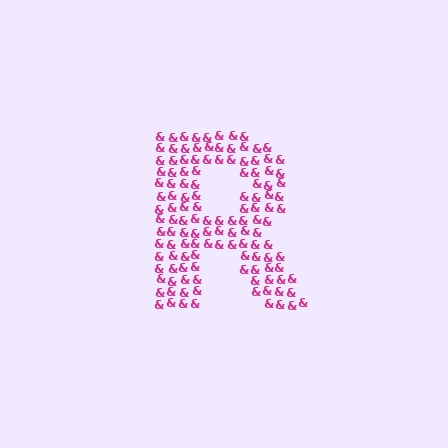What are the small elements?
The small elements are ampersands.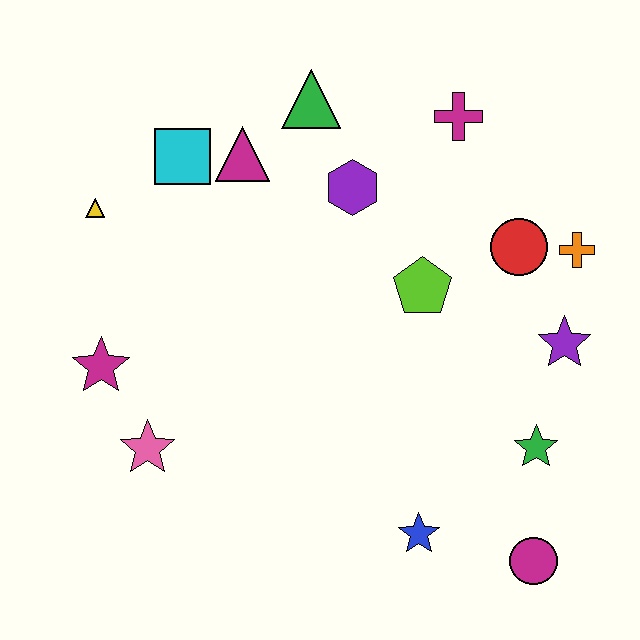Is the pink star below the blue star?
No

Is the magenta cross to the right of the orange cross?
No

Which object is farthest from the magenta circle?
The yellow triangle is farthest from the magenta circle.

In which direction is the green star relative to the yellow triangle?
The green star is to the right of the yellow triangle.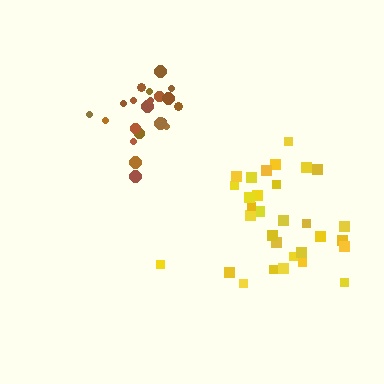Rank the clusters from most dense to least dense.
brown, yellow.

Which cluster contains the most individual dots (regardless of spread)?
Yellow (31).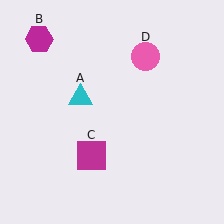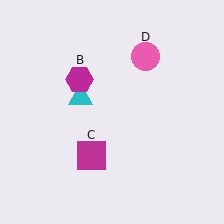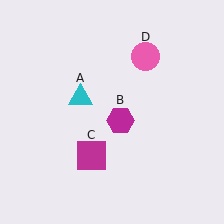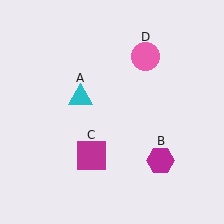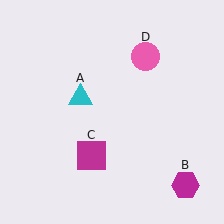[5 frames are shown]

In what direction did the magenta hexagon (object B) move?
The magenta hexagon (object B) moved down and to the right.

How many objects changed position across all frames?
1 object changed position: magenta hexagon (object B).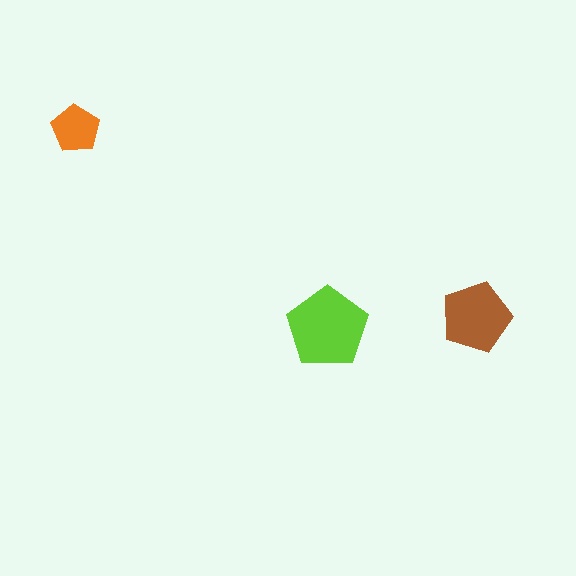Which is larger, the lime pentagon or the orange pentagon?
The lime one.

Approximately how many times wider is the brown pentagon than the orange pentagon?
About 1.5 times wider.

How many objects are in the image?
There are 3 objects in the image.